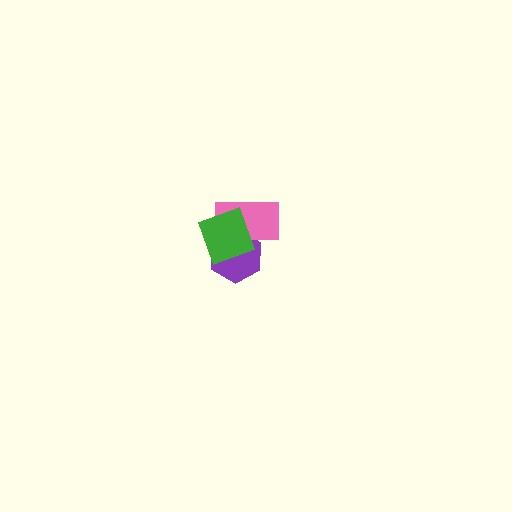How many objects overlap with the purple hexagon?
2 objects overlap with the purple hexagon.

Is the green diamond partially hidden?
No, no other shape covers it.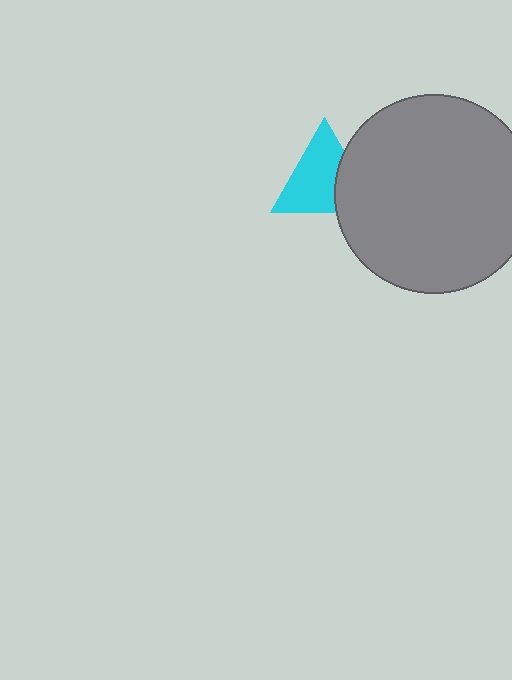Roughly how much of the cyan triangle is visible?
Most of it is visible (roughly 70%).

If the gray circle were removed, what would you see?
You would see the complete cyan triangle.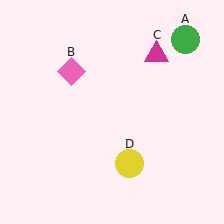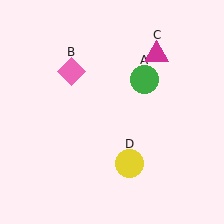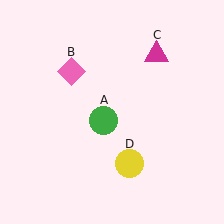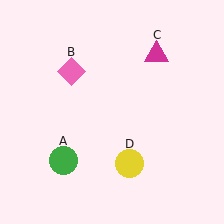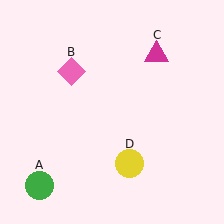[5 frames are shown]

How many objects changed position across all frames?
1 object changed position: green circle (object A).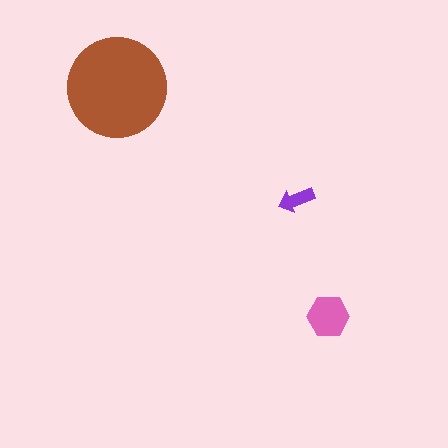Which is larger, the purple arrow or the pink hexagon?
The pink hexagon.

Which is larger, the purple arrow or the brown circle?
The brown circle.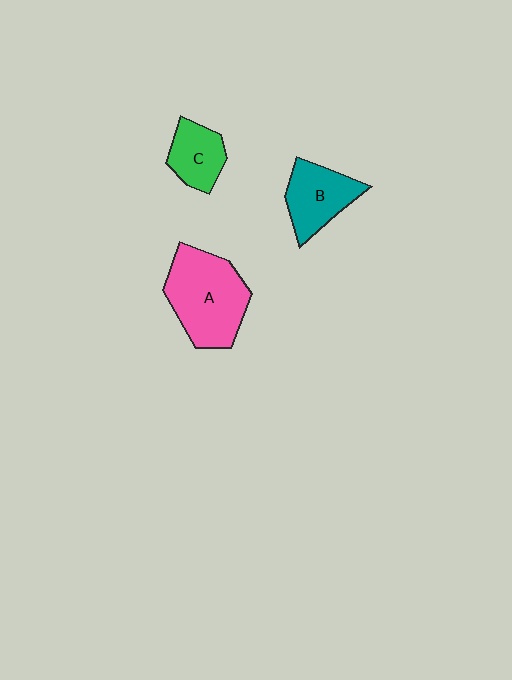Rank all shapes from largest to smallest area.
From largest to smallest: A (pink), B (teal), C (green).